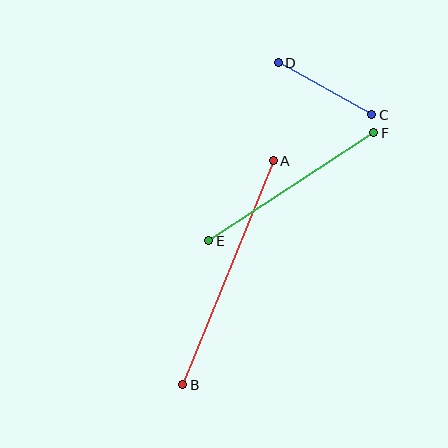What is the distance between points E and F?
The distance is approximately 197 pixels.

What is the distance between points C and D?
The distance is approximately 107 pixels.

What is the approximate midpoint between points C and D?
The midpoint is at approximately (325, 89) pixels.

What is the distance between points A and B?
The distance is approximately 242 pixels.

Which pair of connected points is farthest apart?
Points A and B are farthest apart.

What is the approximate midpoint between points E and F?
The midpoint is at approximately (291, 187) pixels.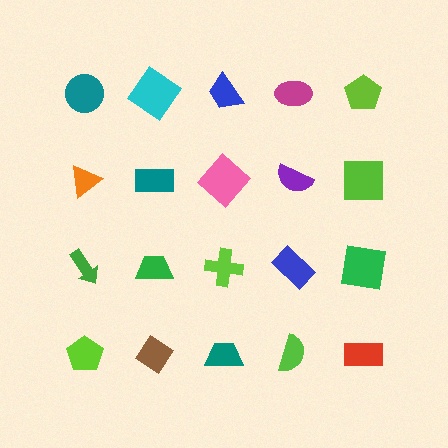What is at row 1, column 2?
A cyan diamond.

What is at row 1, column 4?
A magenta ellipse.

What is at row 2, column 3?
A pink diamond.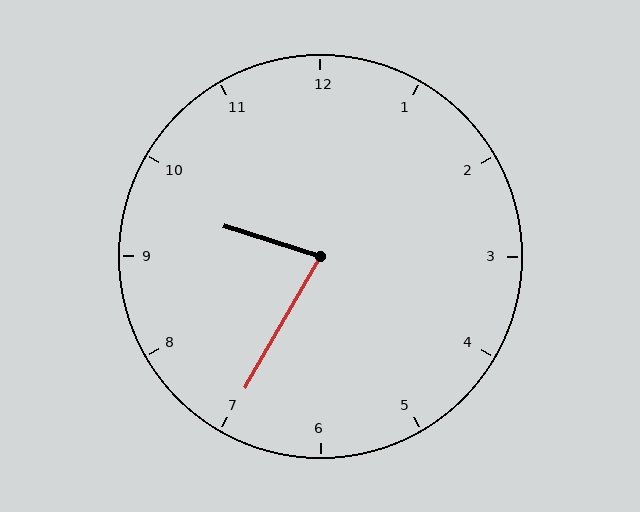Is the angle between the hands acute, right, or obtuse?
It is acute.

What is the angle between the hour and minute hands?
Approximately 78 degrees.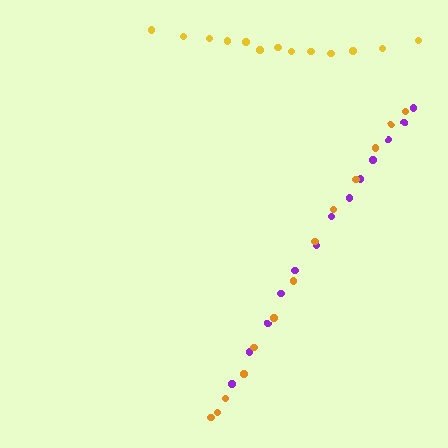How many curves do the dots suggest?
There are 3 distinct paths.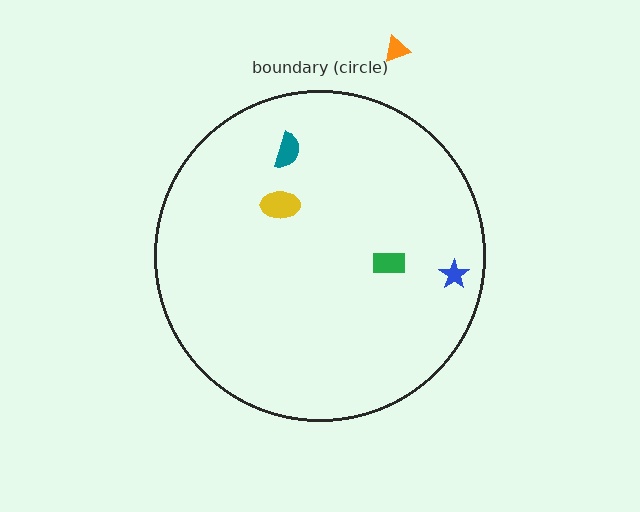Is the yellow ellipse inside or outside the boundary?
Inside.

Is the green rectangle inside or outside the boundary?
Inside.